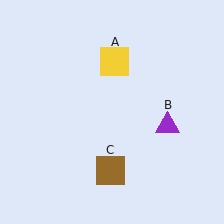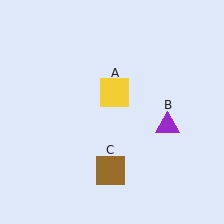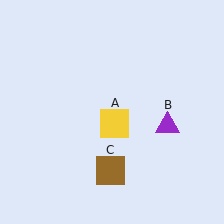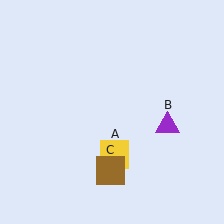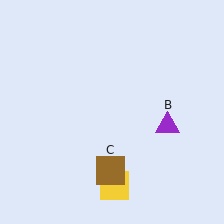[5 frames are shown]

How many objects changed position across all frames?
1 object changed position: yellow square (object A).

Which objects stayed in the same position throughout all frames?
Purple triangle (object B) and brown square (object C) remained stationary.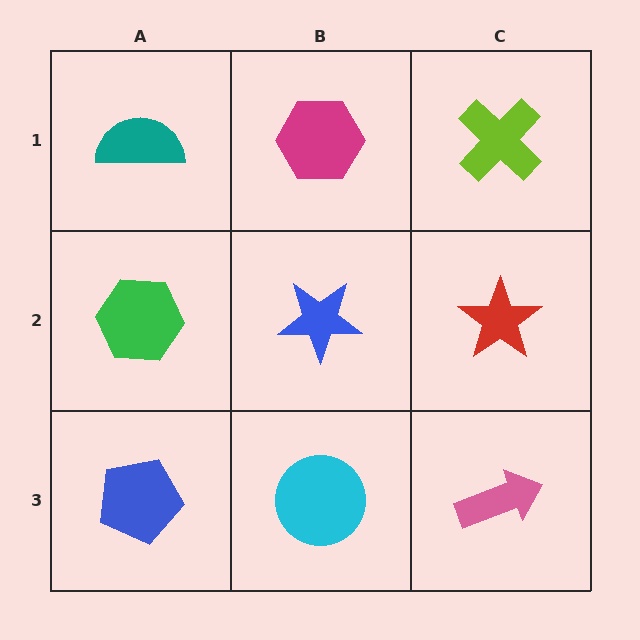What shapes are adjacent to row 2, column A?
A teal semicircle (row 1, column A), a blue pentagon (row 3, column A), a blue star (row 2, column B).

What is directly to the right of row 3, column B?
A pink arrow.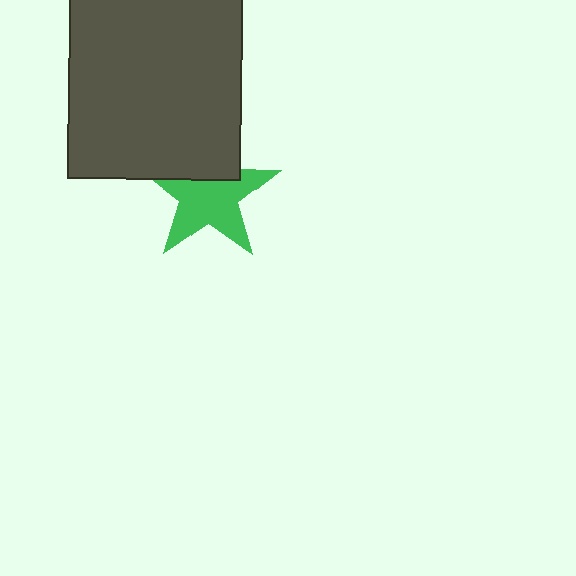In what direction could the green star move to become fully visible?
The green star could move down. That would shift it out from behind the dark gray rectangle entirely.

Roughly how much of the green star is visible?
Most of it is visible (roughly 69%).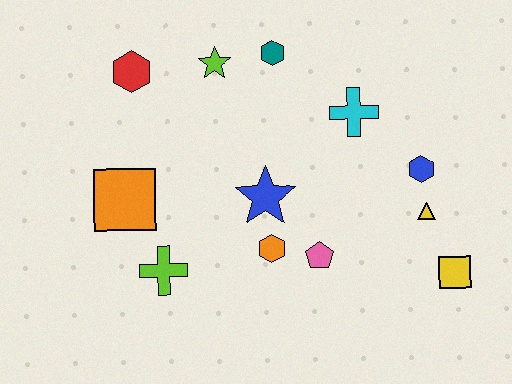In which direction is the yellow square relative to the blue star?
The yellow square is to the right of the blue star.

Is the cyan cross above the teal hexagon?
No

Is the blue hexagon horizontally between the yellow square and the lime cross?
Yes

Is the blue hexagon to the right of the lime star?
Yes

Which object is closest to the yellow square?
The yellow triangle is closest to the yellow square.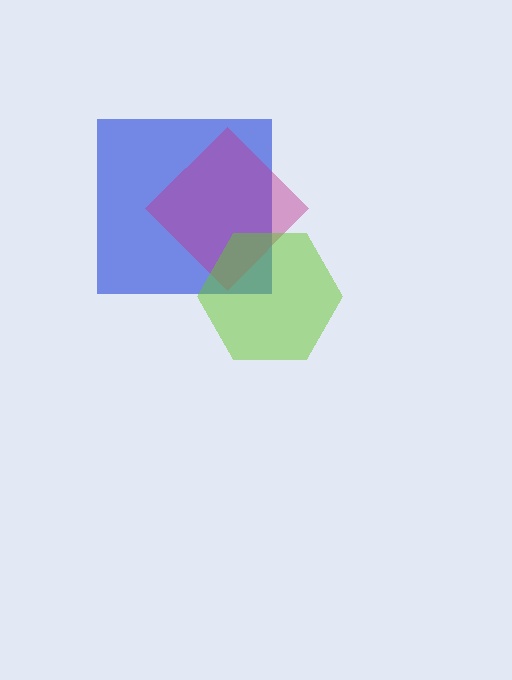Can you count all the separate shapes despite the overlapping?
Yes, there are 3 separate shapes.